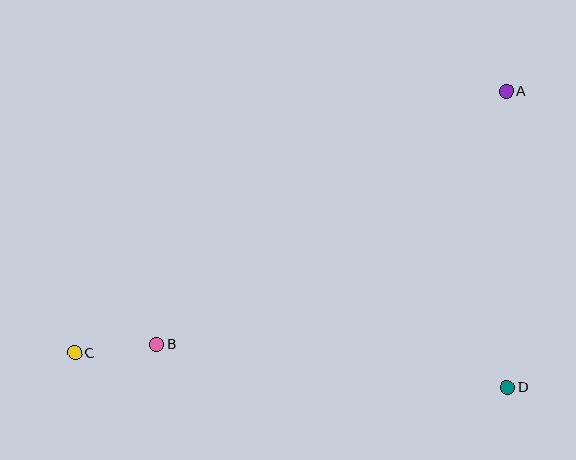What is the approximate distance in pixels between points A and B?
The distance between A and B is approximately 432 pixels.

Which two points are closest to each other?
Points B and C are closest to each other.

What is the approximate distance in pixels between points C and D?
The distance between C and D is approximately 434 pixels.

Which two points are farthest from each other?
Points A and C are farthest from each other.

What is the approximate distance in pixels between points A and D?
The distance between A and D is approximately 296 pixels.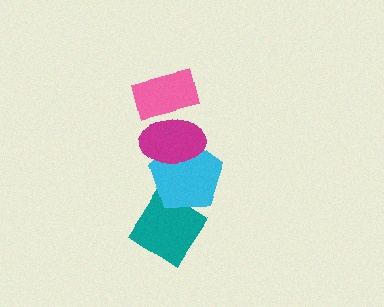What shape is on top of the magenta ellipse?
The pink rectangle is on top of the magenta ellipse.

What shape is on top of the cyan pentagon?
The magenta ellipse is on top of the cyan pentagon.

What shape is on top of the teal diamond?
The cyan pentagon is on top of the teal diamond.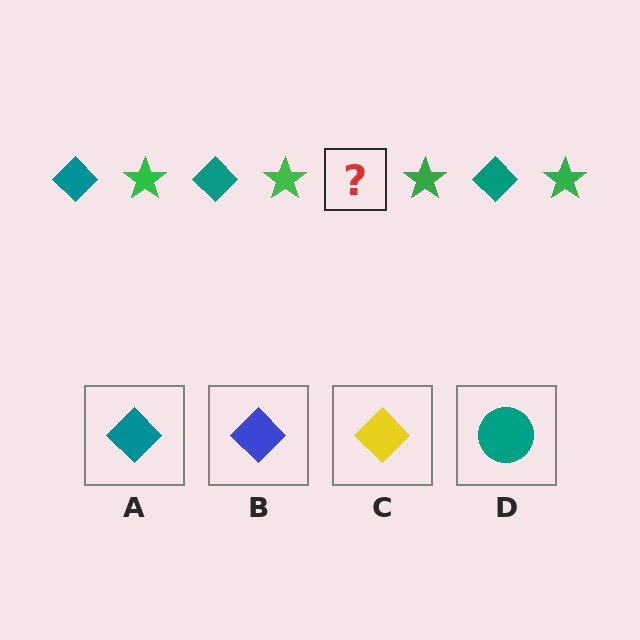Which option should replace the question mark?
Option A.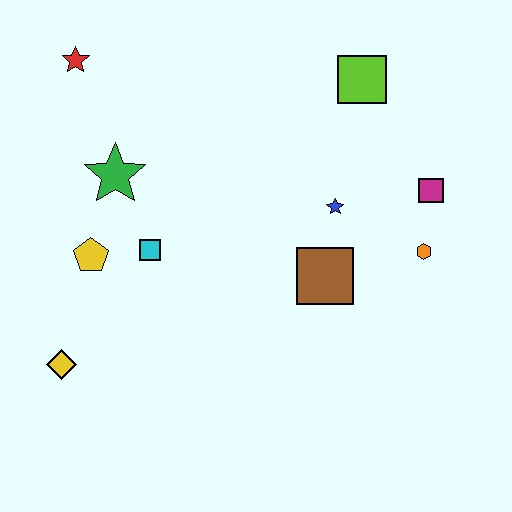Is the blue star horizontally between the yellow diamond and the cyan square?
No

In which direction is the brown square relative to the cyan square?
The brown square is to the right of the cyan square.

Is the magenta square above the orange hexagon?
Yes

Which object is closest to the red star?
The green star is closest to the red star.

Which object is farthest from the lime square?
The yellow diamond is farthest from the lime square.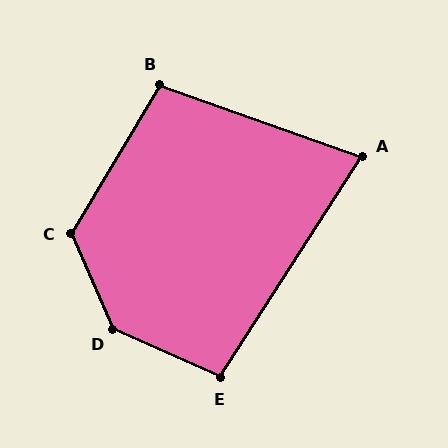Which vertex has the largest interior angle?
D, at approximately 137 degrees.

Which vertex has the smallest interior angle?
A, at approximately 77 degrees.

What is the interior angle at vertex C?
Approximately 126 degrees (obtuse).